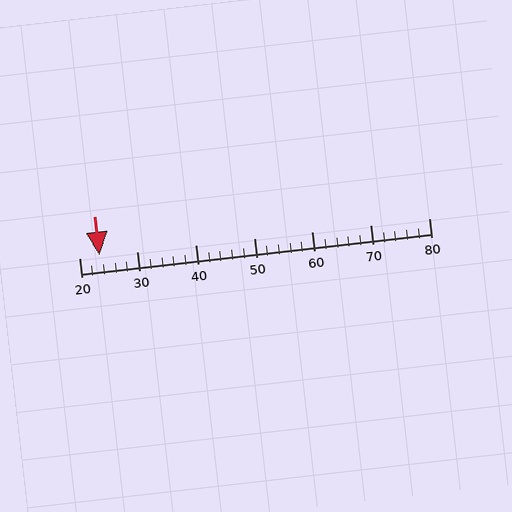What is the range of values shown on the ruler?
The ruler shows values from 20 to 80.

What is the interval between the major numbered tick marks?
The major tick marks are spaced 10 units apart.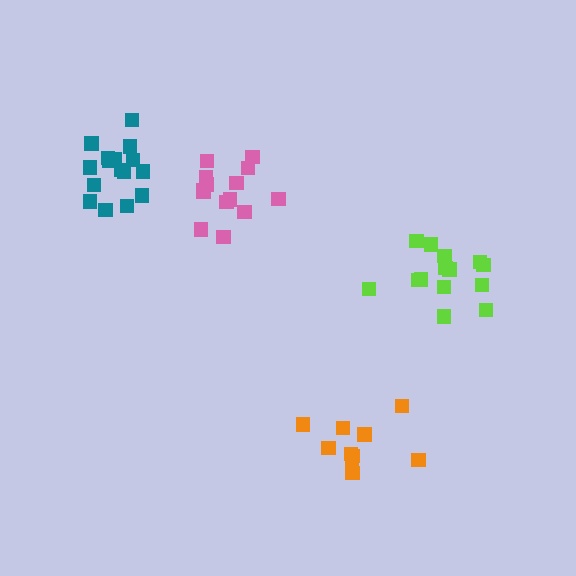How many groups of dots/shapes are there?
There are 4 groups.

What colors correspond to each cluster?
The clusters are colored: teal, orange, pink, lime.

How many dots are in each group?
Group 1: 16 dots, Group 2: 10 dots, Group 3: 14 dots, Group 4: 14 dots (54 total).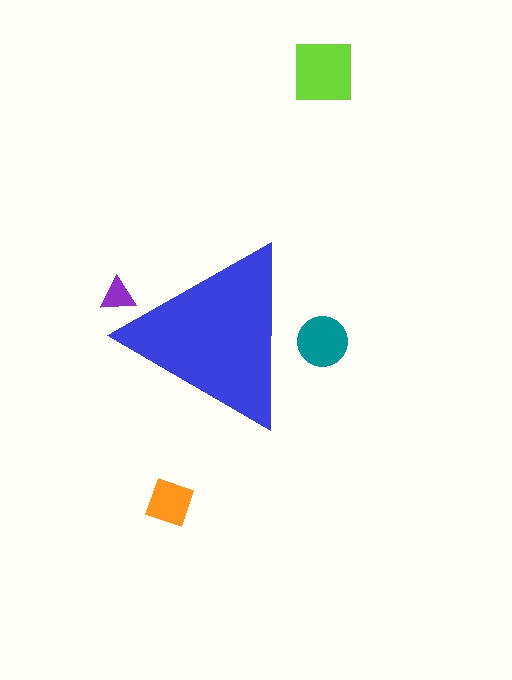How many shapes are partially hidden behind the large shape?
2 shapes are partially hidden.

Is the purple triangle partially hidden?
Yes, the purple triangle is partially hidden behind the blue triangle.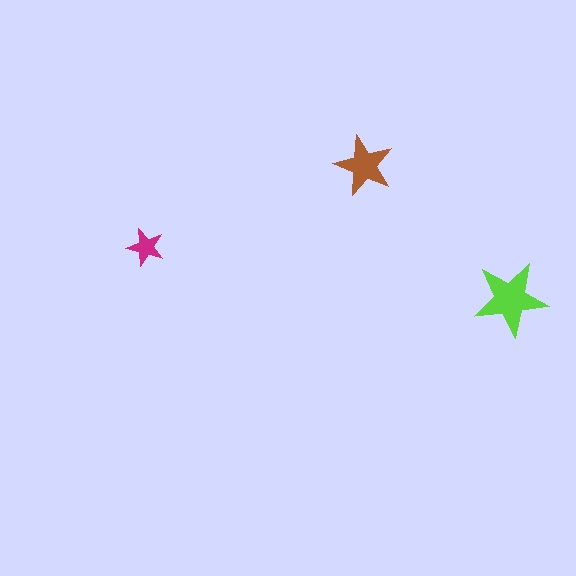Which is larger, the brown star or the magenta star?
The brown one.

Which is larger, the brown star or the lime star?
The lime one.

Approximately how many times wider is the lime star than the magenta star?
About 2 times wider.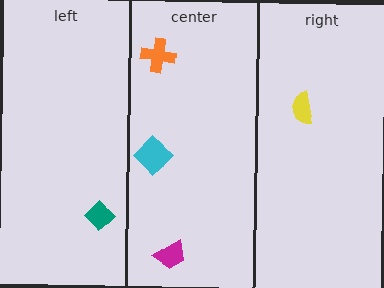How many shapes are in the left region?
1.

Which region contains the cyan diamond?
The center region.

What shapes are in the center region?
The cyan diamond, the orange cross, the magenta trapezoid.